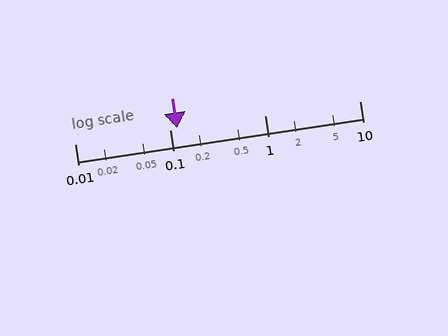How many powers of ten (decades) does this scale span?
The scale spans 3 decades, from 0.01 to 10.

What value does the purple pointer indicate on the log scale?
The pointer indicates approximately 0.12.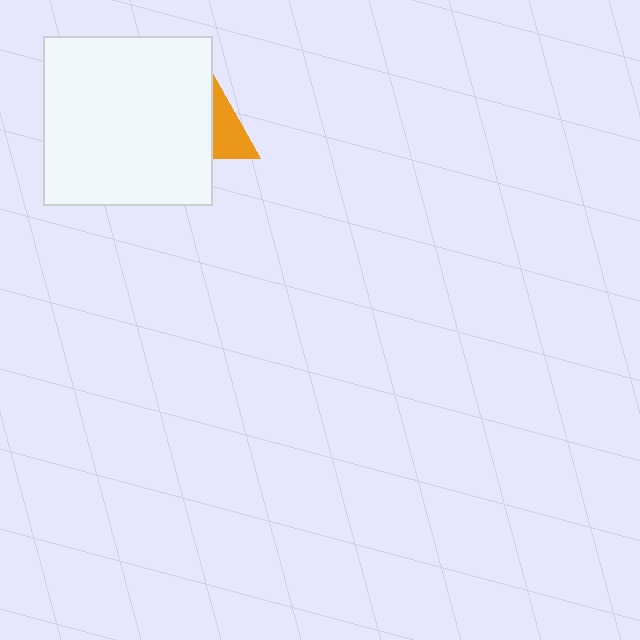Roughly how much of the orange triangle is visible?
A small part of it is visible (roughly 39%).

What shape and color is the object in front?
The object in front is a white square.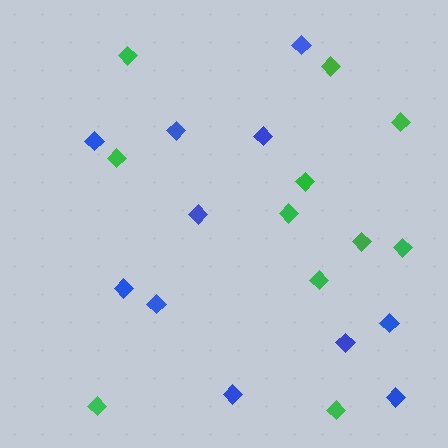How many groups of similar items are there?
There are 2 groups: one group of green diamonds (11) and one group of blue diamonds (11).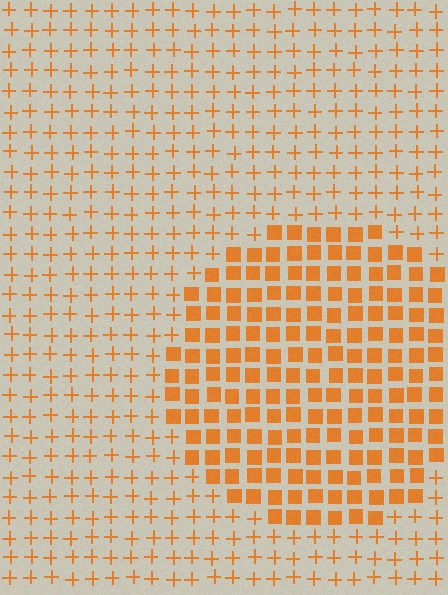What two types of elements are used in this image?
The image uses squares inside the circle region and plus signs outside it.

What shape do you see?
I see a circle.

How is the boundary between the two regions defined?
The boundary is defined by a change in element shape: squares inside vs. plus signs outside. All elements share the same color and spacing.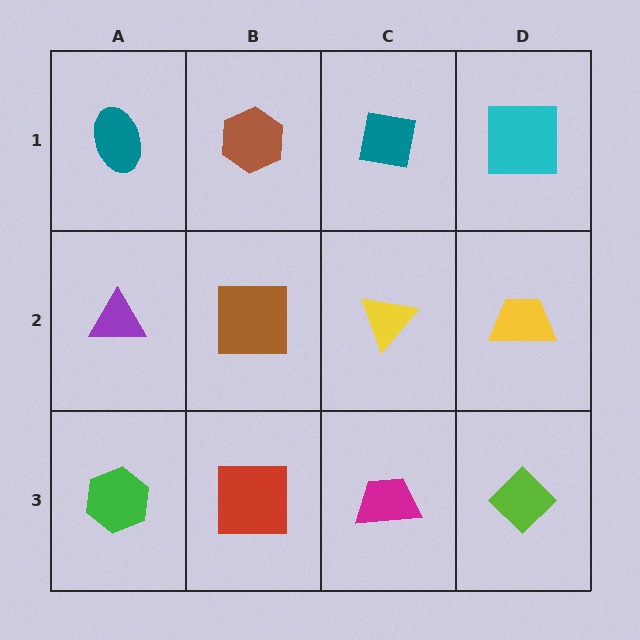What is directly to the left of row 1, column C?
A brown hexagon.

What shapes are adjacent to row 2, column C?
A teal square (row 1, column C), a magenta trapezoid (row 3, column C), a brown square (row 2, column B), a yellow trapezoid (row 2, column D).